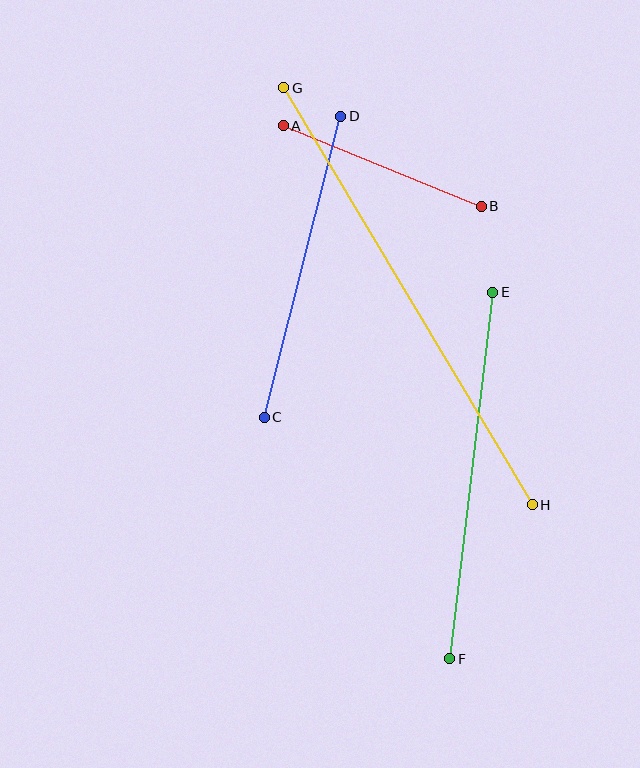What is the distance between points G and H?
The distance is approximately 485 pixels.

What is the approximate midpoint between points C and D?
The midpoint is at approximately (302, 267) pixels.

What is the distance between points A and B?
The distance is approximately 214 pixels.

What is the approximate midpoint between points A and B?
The midpoint is at approximately (382, 166) pixels.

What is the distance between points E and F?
The distance is approximately 369 pixels.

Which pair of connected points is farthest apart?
Points G and H are farthest apart.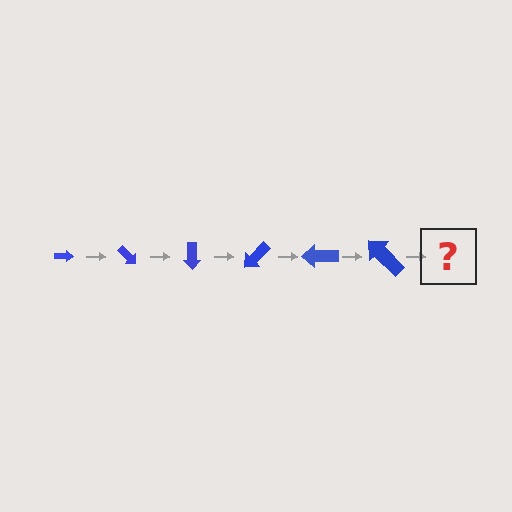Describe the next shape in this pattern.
It should be an arrow, larger than the previous one and rotated 270 degrees from the start.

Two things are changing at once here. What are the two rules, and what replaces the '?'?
The two rules are that the arrow grows larger each step and it rotates 45 degrees each step. The '?' should be an arrow, larger than the previous one and rotated 270 degrees from the start.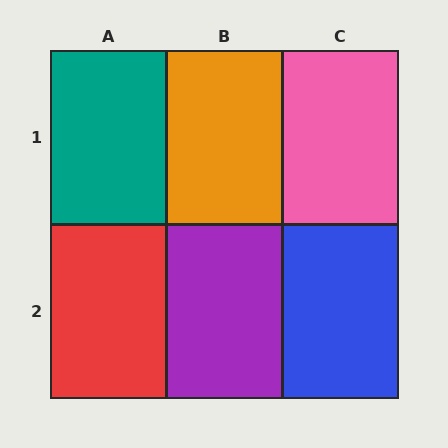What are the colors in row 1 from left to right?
Teal, orange, pink.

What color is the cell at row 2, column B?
Purple.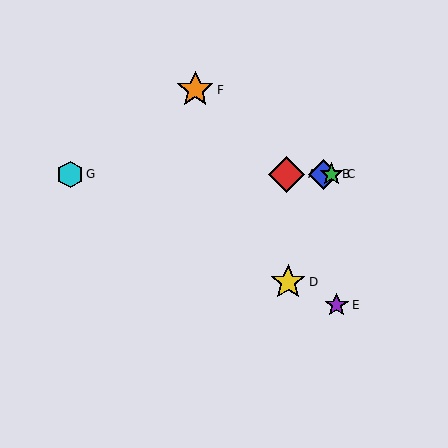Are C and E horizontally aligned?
No, C is at y≈174 and E is at y≈305.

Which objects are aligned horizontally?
Objects A, B, C, G are aligned horizontally.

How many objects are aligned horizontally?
4 objects (A, B, C, G) are aligned horizontally.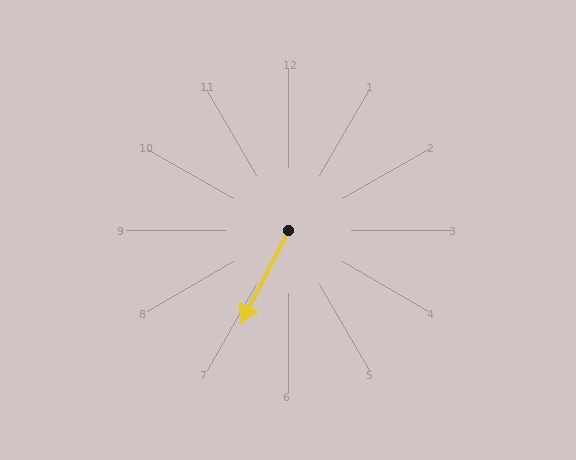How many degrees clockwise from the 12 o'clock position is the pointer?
Approximately 207 degrees.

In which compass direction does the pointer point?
Southwest.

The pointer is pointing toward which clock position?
Roughly 7 o'clock.